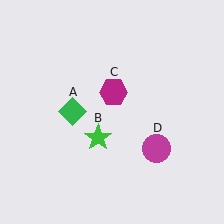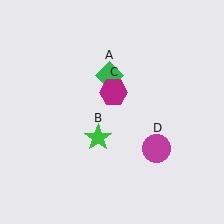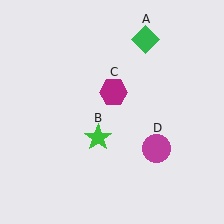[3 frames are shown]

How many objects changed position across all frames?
1 object changed position: green diamond (object A).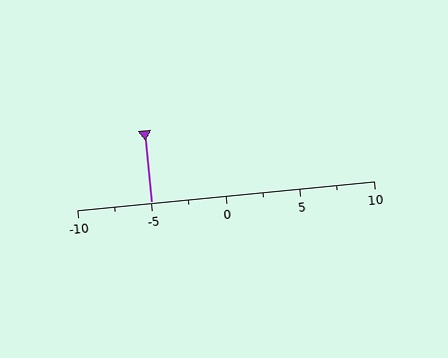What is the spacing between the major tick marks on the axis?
The major ticks are spaced 5 apart.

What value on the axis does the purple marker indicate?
The marker indicates approximately -5.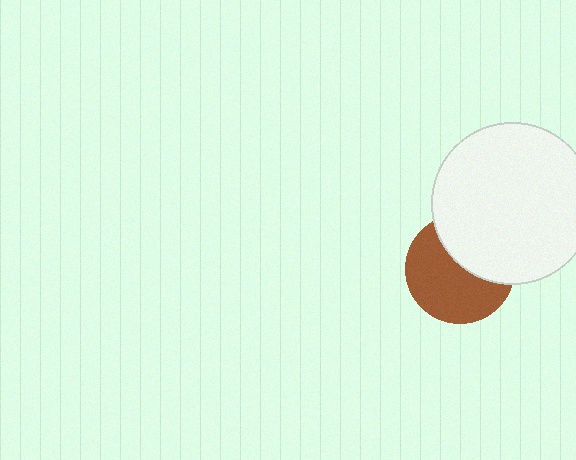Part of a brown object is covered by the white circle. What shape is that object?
It is a circle.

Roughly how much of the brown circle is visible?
About half of it is visible (roughly 60%).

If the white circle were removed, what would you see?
You would see the complete brown circle.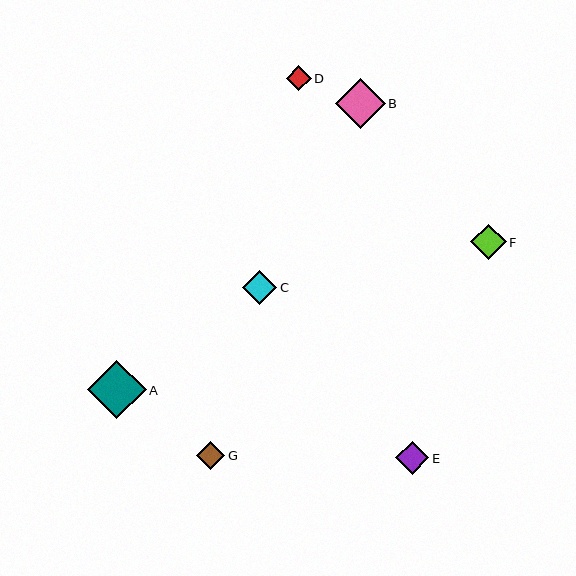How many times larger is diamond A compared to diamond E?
Diamond A is approximately 1.8 times the size of diamond E.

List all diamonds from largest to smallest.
From largest to smallest: A, B, F, C, E, G, D.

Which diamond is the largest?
Diamond A is the largest with a size of approximately 59 pixels.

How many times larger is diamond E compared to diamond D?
Diamond E is approximately 1.3 times the size of diamond D.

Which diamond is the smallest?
Diamond D is the smallest with a size of approximately 25 pixels.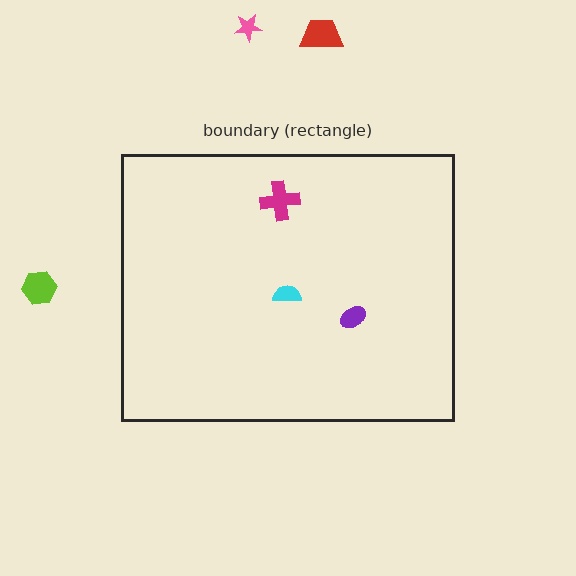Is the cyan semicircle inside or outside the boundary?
Inside.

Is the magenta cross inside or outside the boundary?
Inside.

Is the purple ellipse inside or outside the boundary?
Inside.